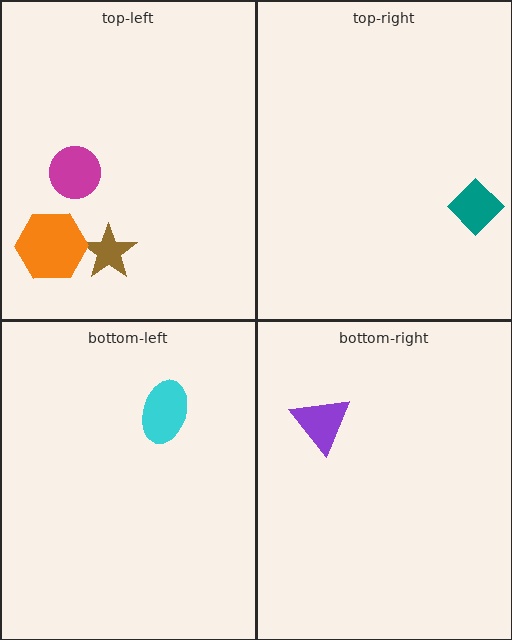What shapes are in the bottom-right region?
The purple triangle.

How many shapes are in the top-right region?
1.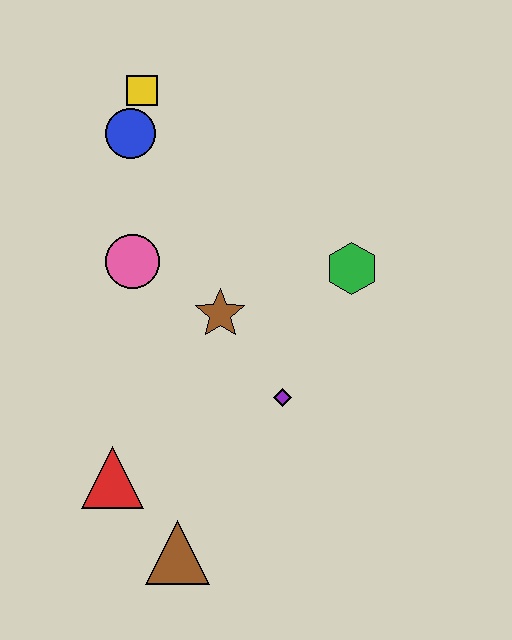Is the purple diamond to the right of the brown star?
Yes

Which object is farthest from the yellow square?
The brown triangle is farthest from the yellow square.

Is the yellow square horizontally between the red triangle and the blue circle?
No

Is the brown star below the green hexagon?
Yes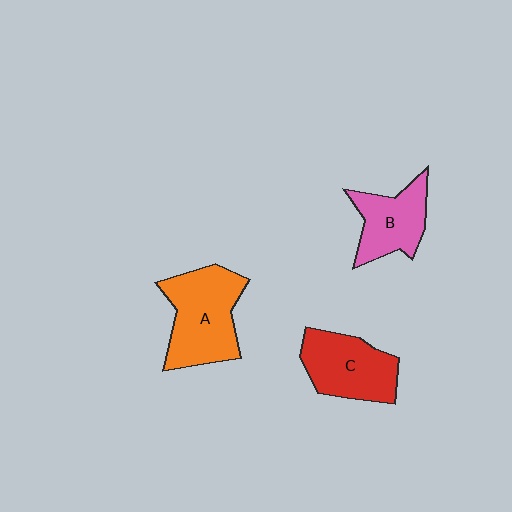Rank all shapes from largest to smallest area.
From largest to smallest: A (orange), C (red), B (pink).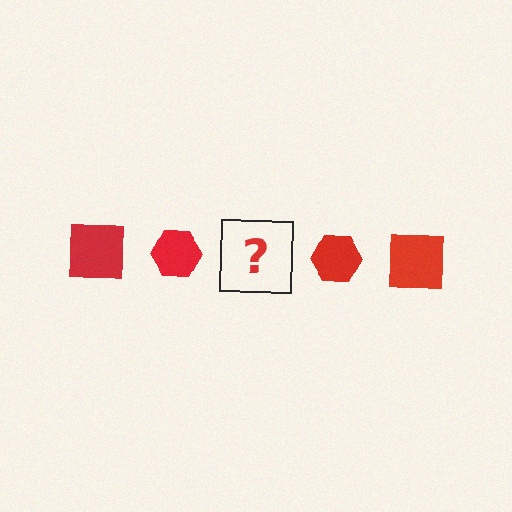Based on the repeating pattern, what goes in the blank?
The blank should be a red square.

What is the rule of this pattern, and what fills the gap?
The rule is that the pattern cycles through square, hexagon shapes in red. The gap should be filled with a red square.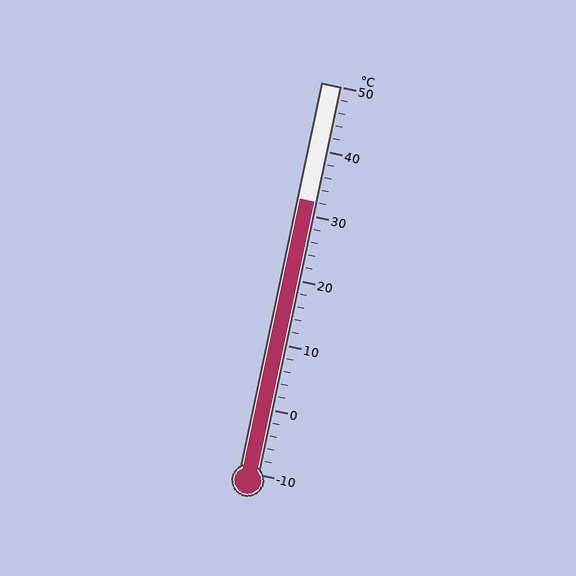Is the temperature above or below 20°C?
The temperature is above 20°C.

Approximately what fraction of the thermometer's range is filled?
The thermometer is filled to approximately 70% of its range.